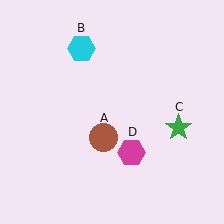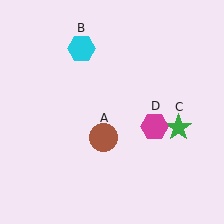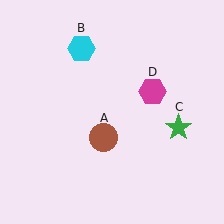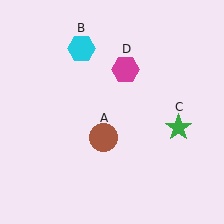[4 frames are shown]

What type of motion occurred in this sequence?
The magenta hexagon (object D) rotated counterclockwise around the center of the scene.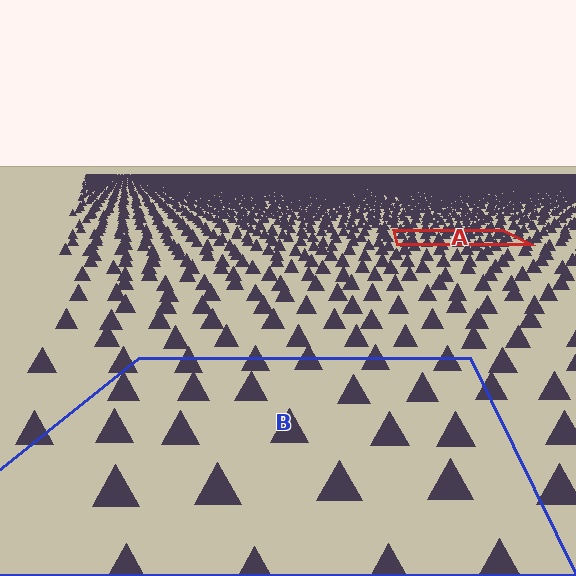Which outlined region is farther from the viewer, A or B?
Region A is farther from the viewer — the texture elements inside it appear smaller and more densely packed.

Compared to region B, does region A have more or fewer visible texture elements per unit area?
Region A has more texture elements per unit area — they are packed more densely because it is farther away.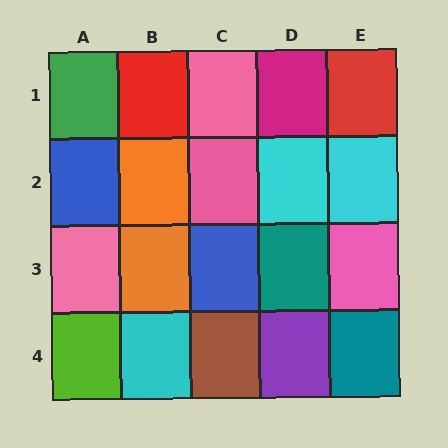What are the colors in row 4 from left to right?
Lime, cyan, brown, purple, teal.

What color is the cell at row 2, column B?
Orange.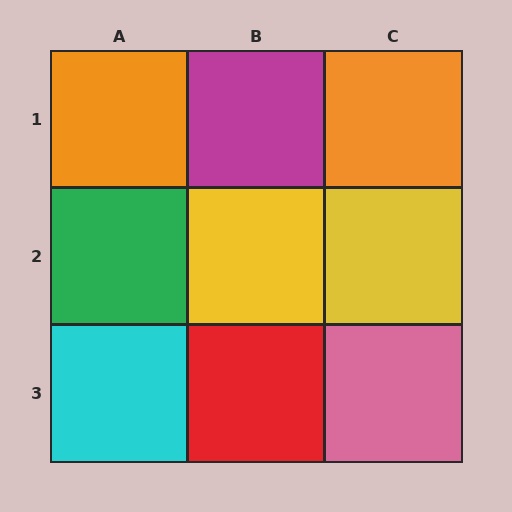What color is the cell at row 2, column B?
Yellow.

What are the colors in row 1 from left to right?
Orange, magenta, orange.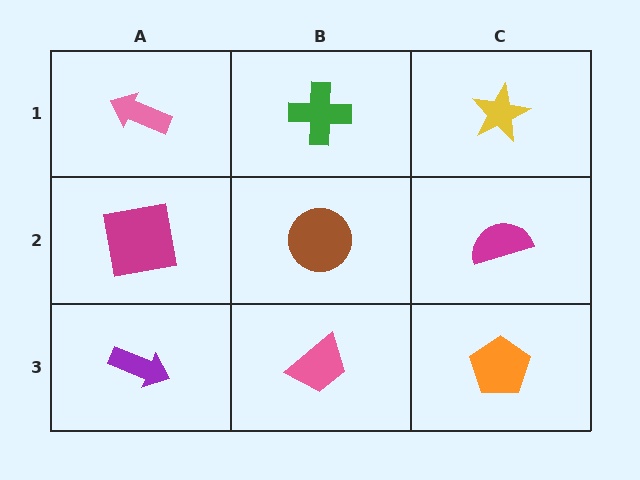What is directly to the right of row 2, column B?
A magenta semicircle.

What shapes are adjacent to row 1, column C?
A magenta semicircle (row 2, column C), a green cross (row 1, column B).